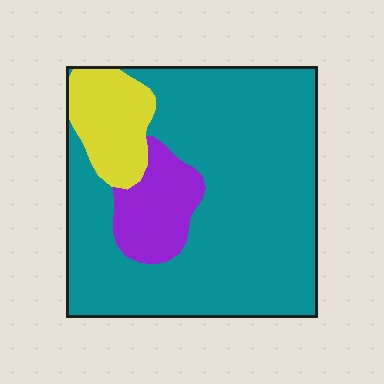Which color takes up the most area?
Teal, at roughly 75%.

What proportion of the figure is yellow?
Yellow takes up about one eighth (1/8) of the figure.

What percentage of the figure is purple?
Purple covers roughly 10% of the figure.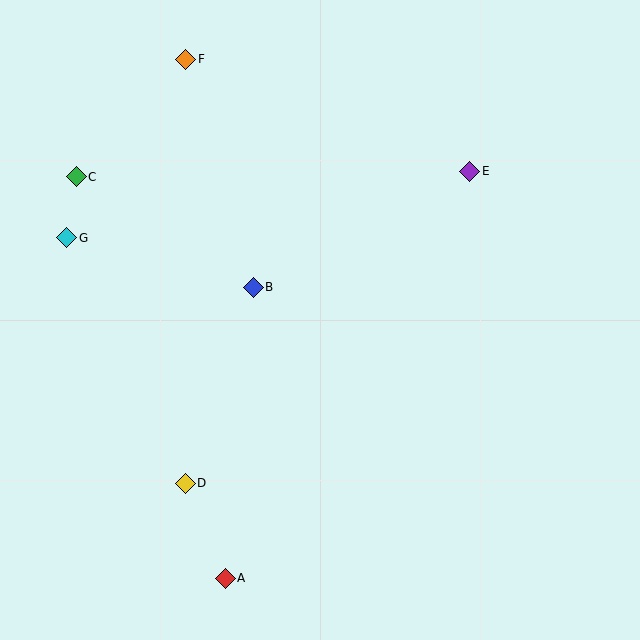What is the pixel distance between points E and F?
The distance between E and F is 306 pixels.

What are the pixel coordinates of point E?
Point E is at (470, 171).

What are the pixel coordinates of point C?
Point C is at (76, 177).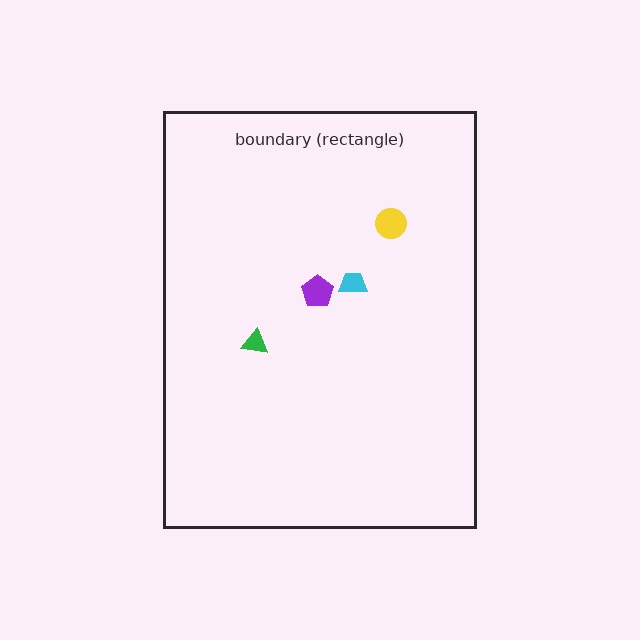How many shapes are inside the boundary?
4 inside, 0 outside.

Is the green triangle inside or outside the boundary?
Inside.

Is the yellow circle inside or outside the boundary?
Inside.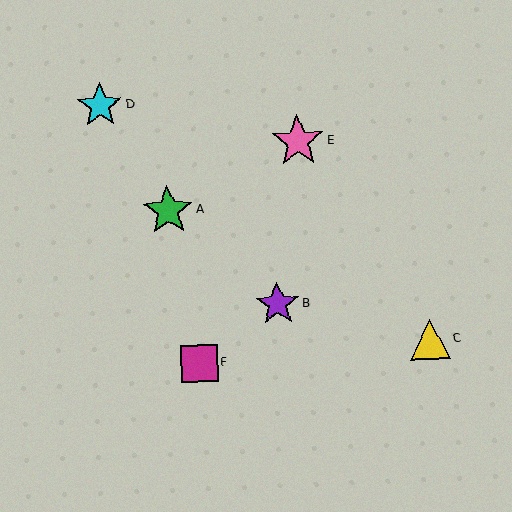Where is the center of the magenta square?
The center of the magenta square is at (199, 364).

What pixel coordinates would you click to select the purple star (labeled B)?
Click at (278, 304) to select the purple star B.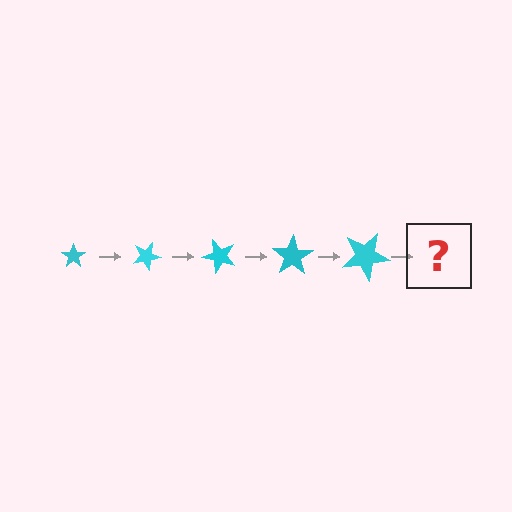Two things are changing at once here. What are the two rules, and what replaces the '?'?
The two rules are that the star grows larger each step and it rotates 25 degrees each step. The '?' should be a star, larger than the previous one and rotated 125 degrees from the start.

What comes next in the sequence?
The next element should be a star, larger than the previous one and rotated 125 degrees from the start.